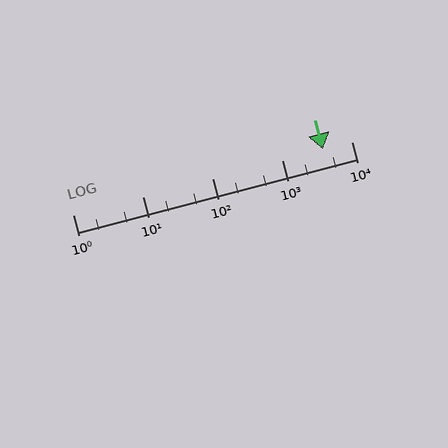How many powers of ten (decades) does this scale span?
The scale spans 4 decades, from 1 to 10000.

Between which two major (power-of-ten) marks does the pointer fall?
The pointer is between 1000 and 10000.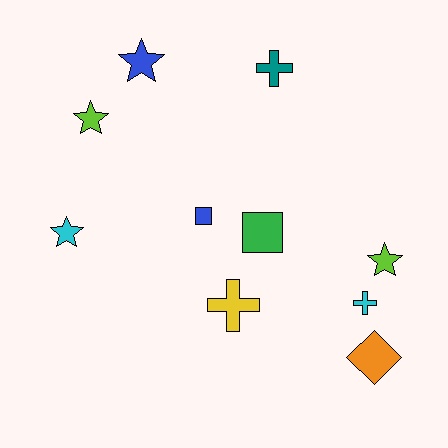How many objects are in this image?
There are 10 objects.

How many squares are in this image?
There are 2 squares.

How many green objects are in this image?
There is 1 green object.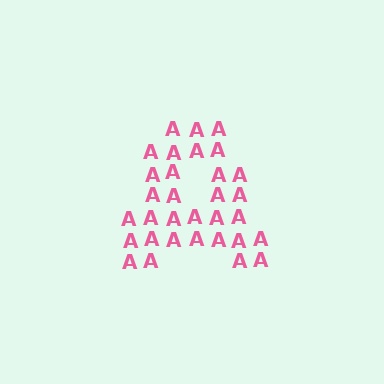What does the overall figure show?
The overall figure shows the letter A.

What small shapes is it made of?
It is made of small letter A's.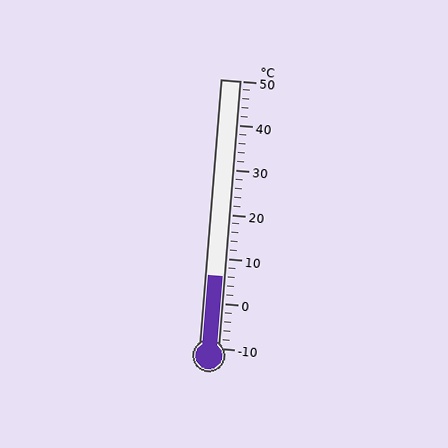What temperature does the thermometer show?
The thermometer shows approximately 6°C.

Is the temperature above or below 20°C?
The temperature is below 20°C.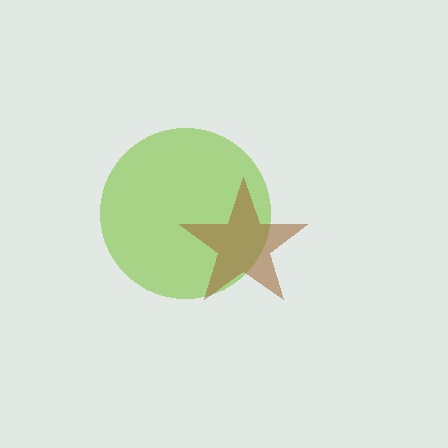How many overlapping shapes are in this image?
There are 2 overlapping shapes in the image.